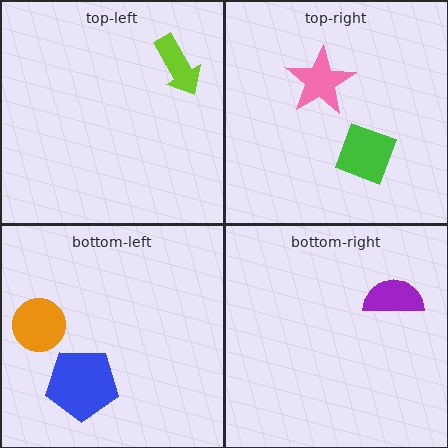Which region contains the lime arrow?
The top-left region.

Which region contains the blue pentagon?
The bottom-left region.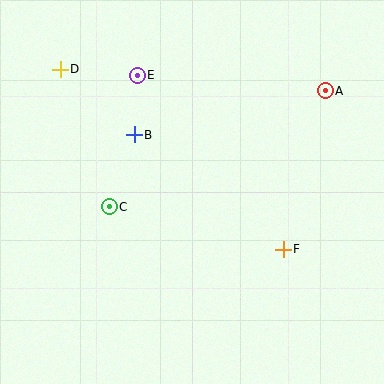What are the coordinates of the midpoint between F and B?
The midpoint between F and B is at (209, 192).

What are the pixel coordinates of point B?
Point B is at (134, 135).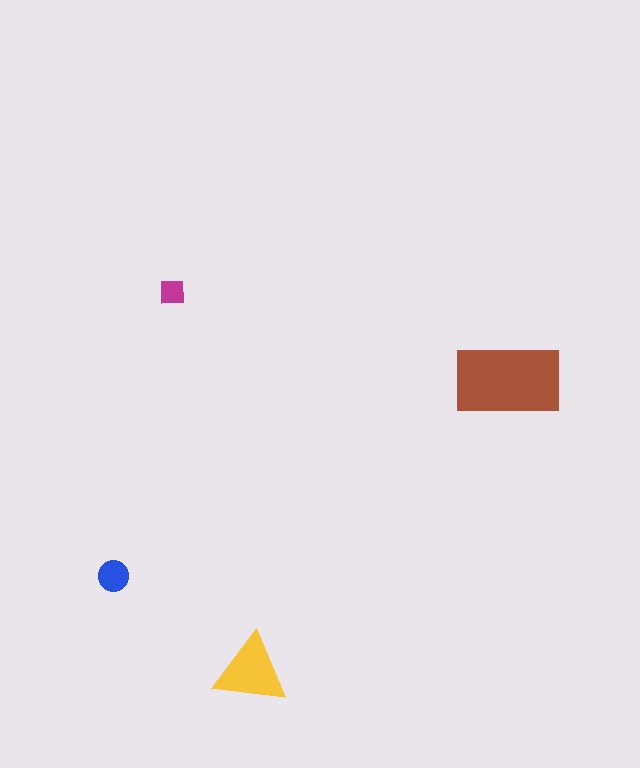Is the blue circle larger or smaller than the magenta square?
Larger.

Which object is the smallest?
The magenta square.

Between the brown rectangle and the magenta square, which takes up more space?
The brown rectangle.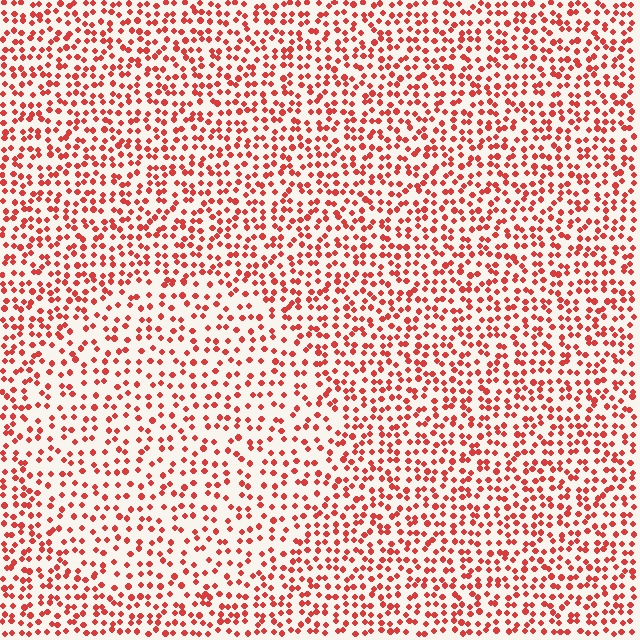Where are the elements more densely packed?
The elements are more densely packed outside the circle boundary.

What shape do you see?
I see a circle.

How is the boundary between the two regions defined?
The boundary is defined by a change in element density (approximately 1.5x ratio). All elements are the same color, size, and shape.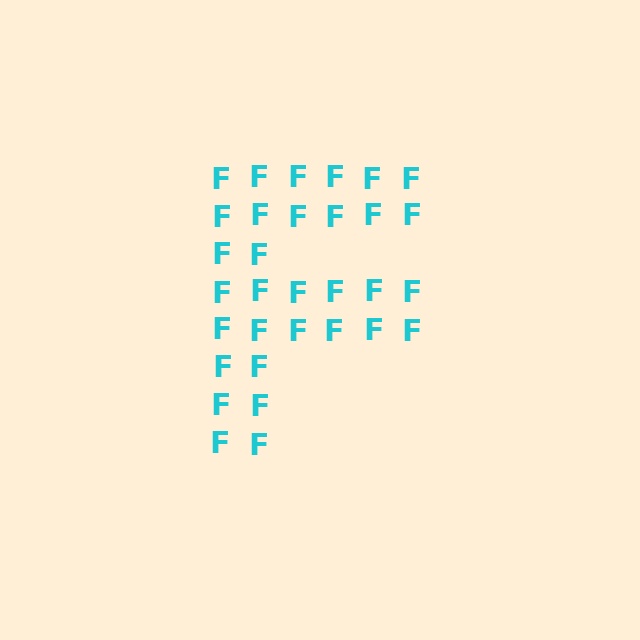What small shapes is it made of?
It is made of small letter F's.